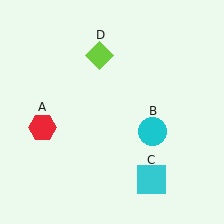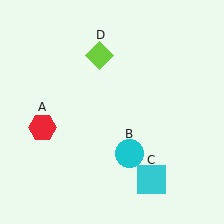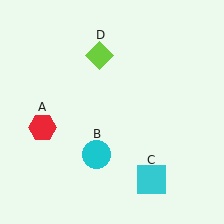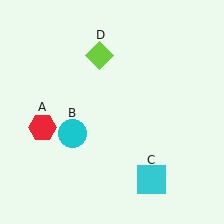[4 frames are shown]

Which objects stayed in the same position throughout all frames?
Red hexagon (object A) and cyan square (object C) and lime diamond (object D) remained stationary.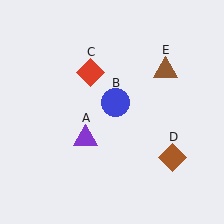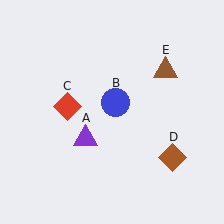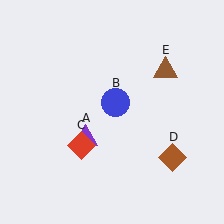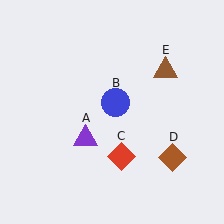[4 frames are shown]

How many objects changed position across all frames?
1 object changed position: red diamond (object C).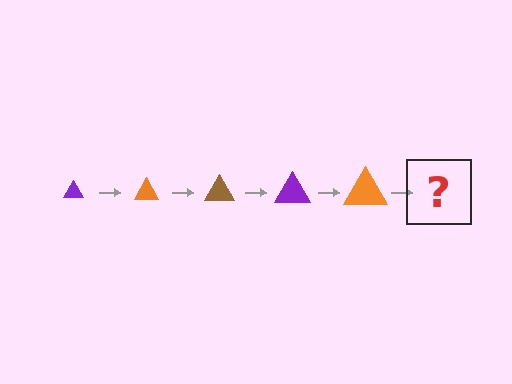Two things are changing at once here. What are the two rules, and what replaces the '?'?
The two rules are that the triangle grows larger each step and the color cycles through purple, orange, and brown. The '?' should be a brown triangle, larger than the previous one.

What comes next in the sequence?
The next element should be a brown triangle, larger than the previous one.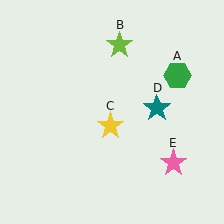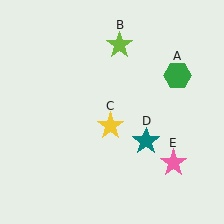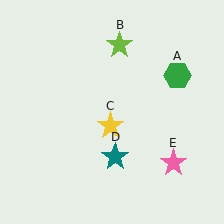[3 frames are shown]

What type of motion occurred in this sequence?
The teal star (object D) rotated clockwise around the center of the scene.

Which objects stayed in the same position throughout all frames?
Green hexagon (object A) and lime star (object B) and yellow star (object C) and pink star (object E) remained stationary.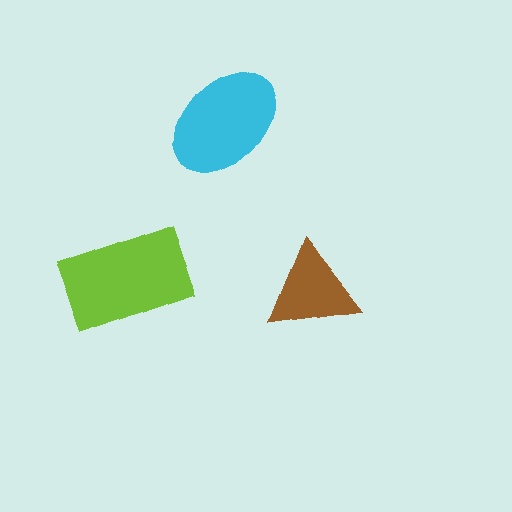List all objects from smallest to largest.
The brown triangle, the cyan ellipse, the lime rectangle.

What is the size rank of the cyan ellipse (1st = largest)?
2nd.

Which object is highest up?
The cyan ellipse is topmost.